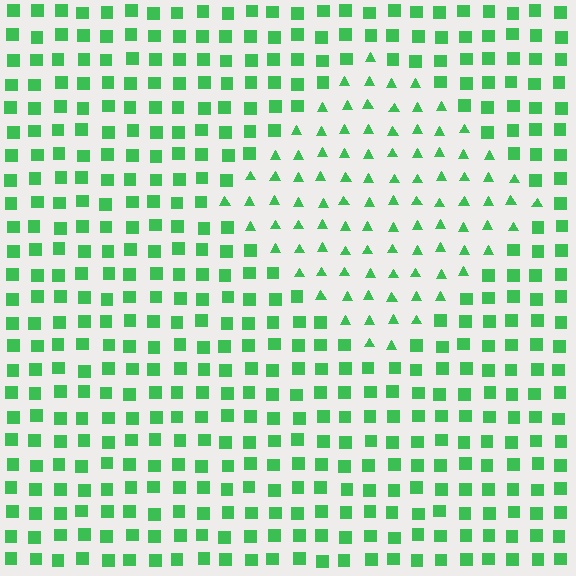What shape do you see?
I see a diamond.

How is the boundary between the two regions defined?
The boundary is defined by a change in element shape: triangles inside vs. squares outside. All elements share the same color and spacing.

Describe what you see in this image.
The image is filled with small green elements arranged in a uniform grid. A diamond-shaped region contains triangles, while the surrounding area contains squares. The boundary is defined purely by the change in element shape.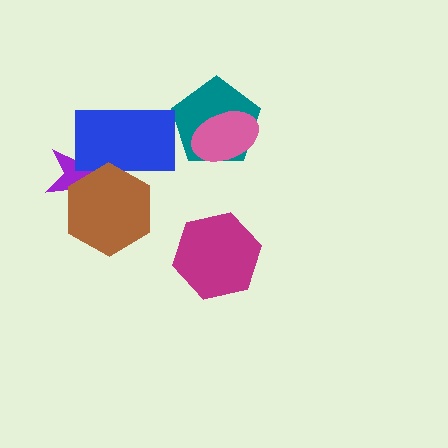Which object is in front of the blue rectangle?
The brown hexagon is in front of the blue rectangle.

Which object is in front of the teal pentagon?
The pink ellipse is in front of the teal pentagon.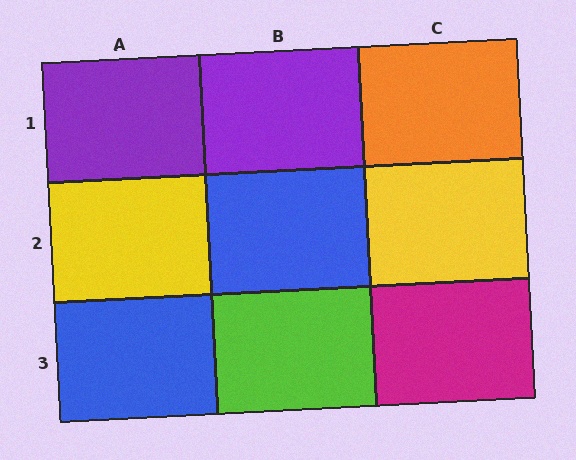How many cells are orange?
1 cell is orange.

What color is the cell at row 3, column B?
Lime.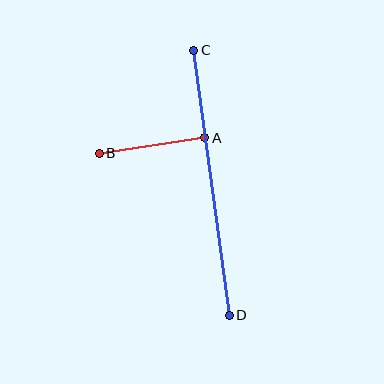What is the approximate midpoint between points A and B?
The midpoint is at approximately (152, 145) pixels.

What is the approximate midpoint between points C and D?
The midpoint is at approximately (212, 183) pixels.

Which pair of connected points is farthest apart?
Points C and D are farthest apart.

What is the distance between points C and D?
The distance is approximately 267 pixels.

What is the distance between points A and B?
The distance is approximately 107 pixels.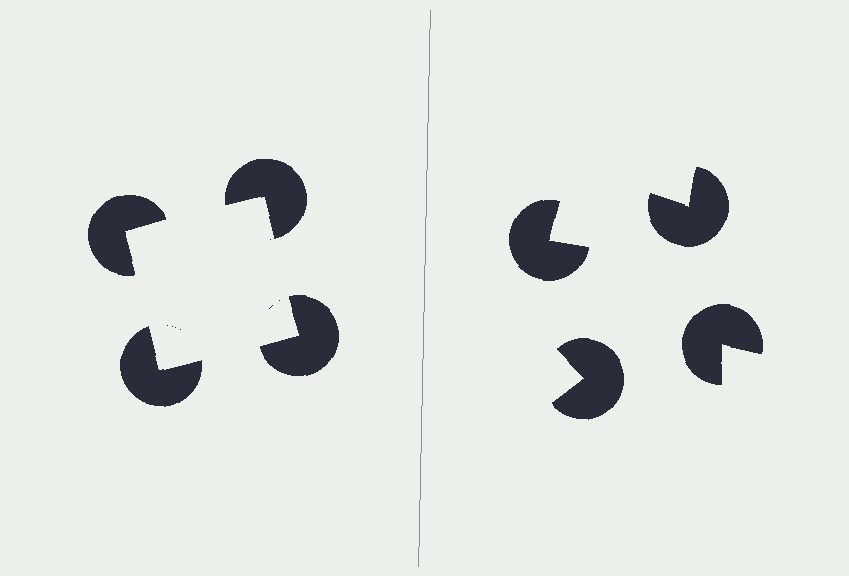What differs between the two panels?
The pac-man discs are positioned identically on both sides; only the wedge orientations differ. On the left they align to a square; on the right they are misaligned.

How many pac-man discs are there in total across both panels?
8 — 4 on each side.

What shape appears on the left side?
An illusory square.